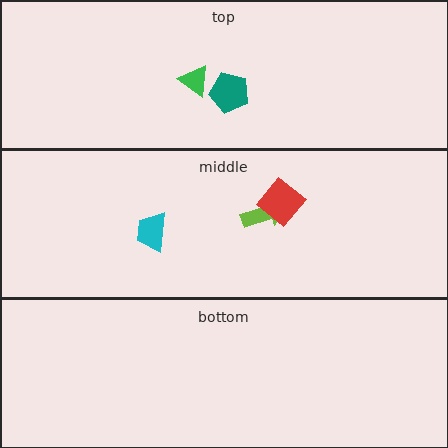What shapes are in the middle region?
The cyan trapezoid, the lime arrow, the red diamond.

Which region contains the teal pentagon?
The top region.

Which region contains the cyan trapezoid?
The middle region.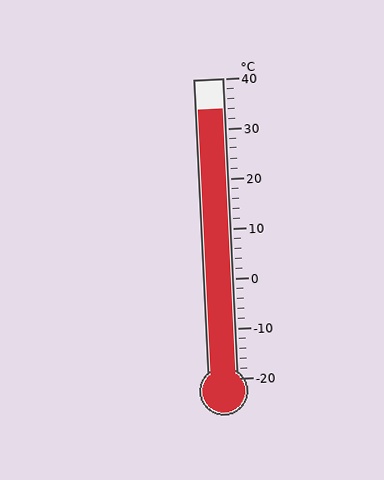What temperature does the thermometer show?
The thermometer shows approximately 34°C.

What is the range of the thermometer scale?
The thermometer scale ranges from -20°C to 40°C.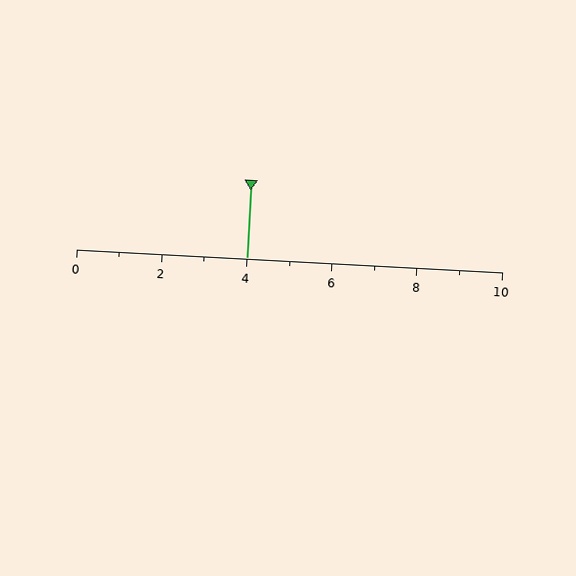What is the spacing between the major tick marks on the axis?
The major ticks are spaced 2 apart.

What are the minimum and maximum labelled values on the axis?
The axis runs from 0 to 10.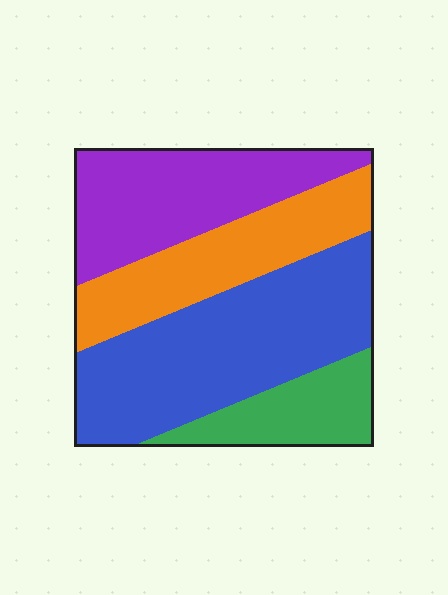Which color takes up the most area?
Blue, at roughly 40%.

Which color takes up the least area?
Green, at roughly 15%.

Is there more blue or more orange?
Blue.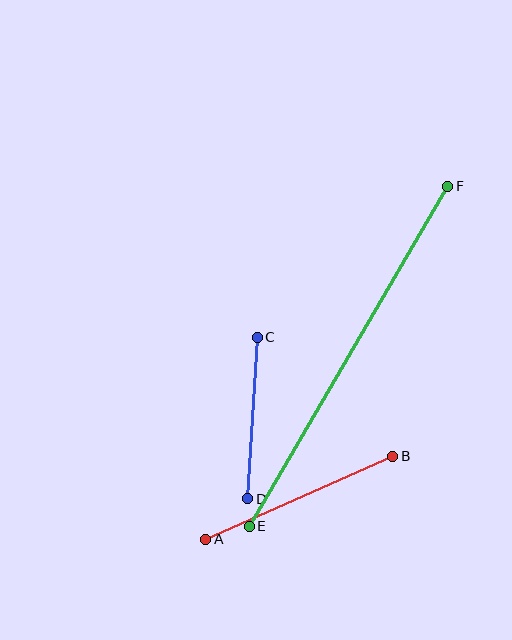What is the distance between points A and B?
The distance is approximately 205 pixels.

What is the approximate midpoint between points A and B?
The midpoint is at approximately (299, 498) pixels.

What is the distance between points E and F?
The distance is approximately 394 pixels.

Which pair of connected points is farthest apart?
Points E and F are farthest apart.